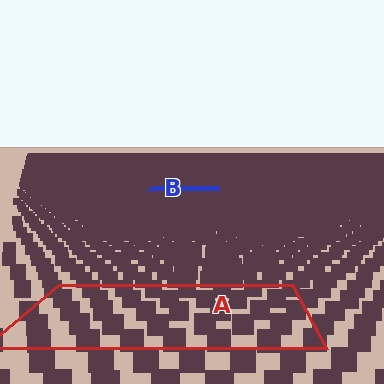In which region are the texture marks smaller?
The texture marks are smaller in region B, because it is farther away.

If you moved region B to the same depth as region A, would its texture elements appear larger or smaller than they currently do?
They would appear larger. At a closer depth, the same texture elements are projected at a bigger on-screen size.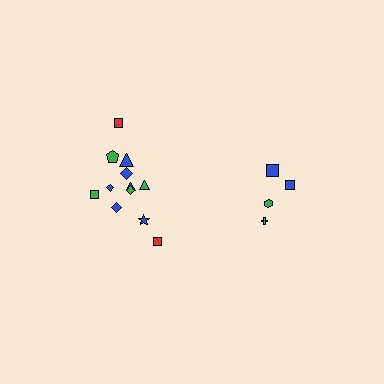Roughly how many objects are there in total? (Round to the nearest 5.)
Roughly 15 objects in total.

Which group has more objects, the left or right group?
The left group.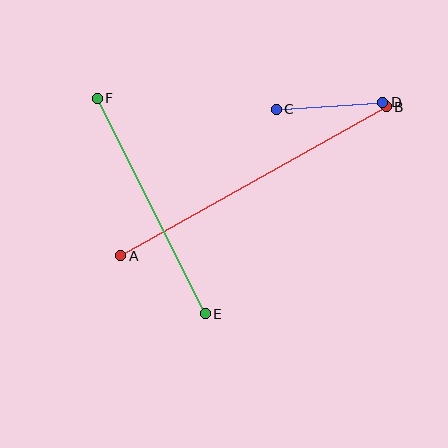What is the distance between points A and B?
The distance is approximately 304 pixels.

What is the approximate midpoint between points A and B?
The midpoint is at approximately (254, 181) pixels.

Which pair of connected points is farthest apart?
Points A and B are farthest apart.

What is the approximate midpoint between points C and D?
The midpoint is at approximately (329, 106) pixels.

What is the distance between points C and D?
The distance is approximately 107 pixels.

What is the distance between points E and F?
The distance is approximately 241 pixels.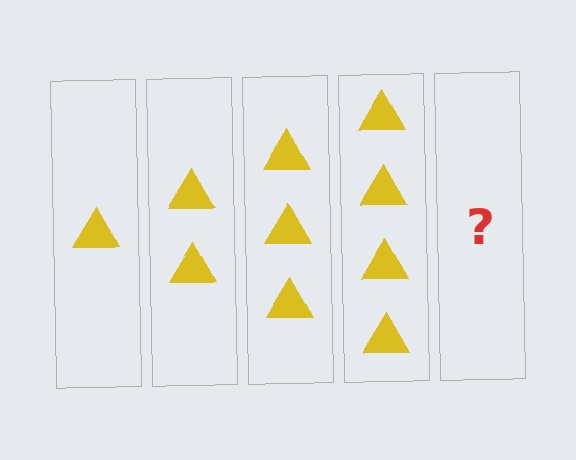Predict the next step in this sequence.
The next step is 5 triangles.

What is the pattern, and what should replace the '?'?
The pattern is that each step adds one more triangle. The '?' should be 5 triangles.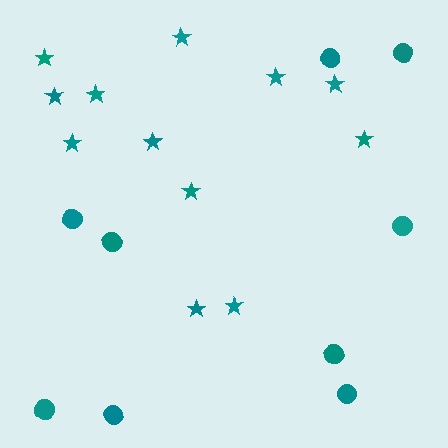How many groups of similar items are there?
There are 2 groups: one group of stars (12) and one group of circles (9).